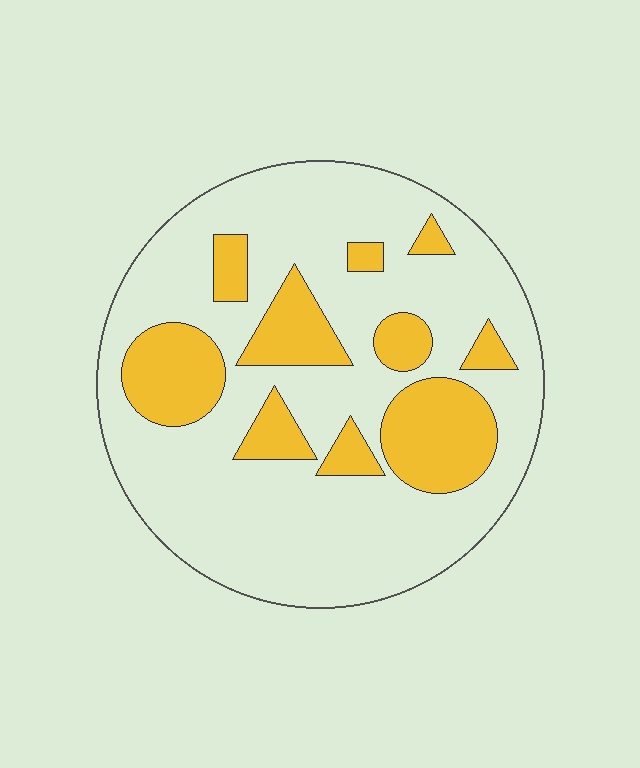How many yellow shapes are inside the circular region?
10.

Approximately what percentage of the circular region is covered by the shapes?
Approximately 25%.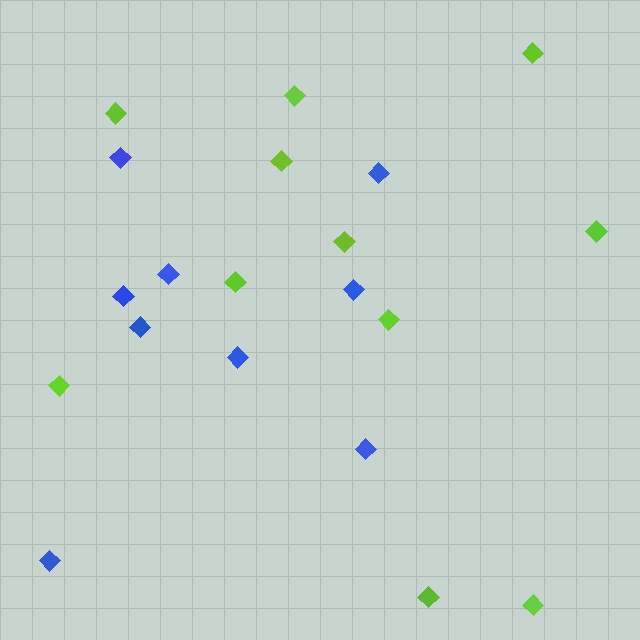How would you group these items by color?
There are 2 groups: one group of lime diamonds (11) and one group of blue diamonds (9).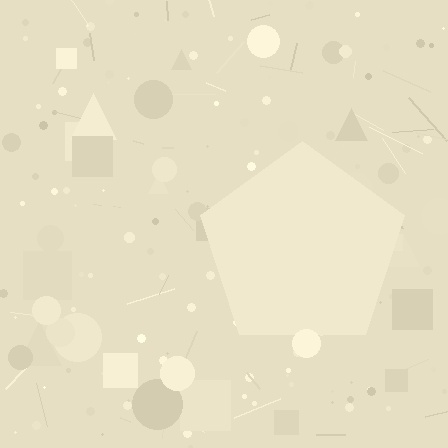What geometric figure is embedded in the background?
A pentagon is embedded in the background.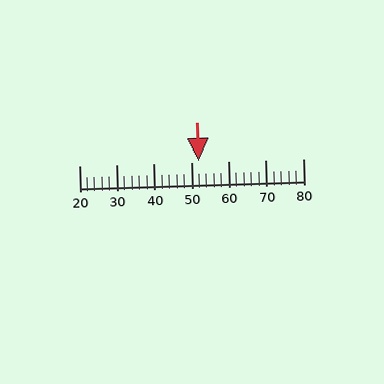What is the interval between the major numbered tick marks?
The major tick marks are spaced 10 units apart.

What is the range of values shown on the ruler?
The ruler shows values from 20 to 80.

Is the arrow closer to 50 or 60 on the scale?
The arrow is closer to 50.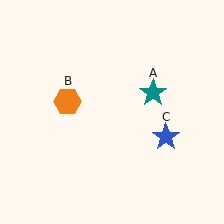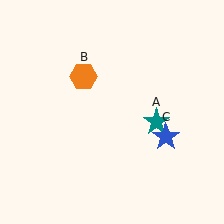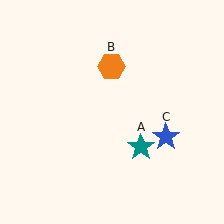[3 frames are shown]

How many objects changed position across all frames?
2 objects changed position: teal star (object A), orange hexagon (object B).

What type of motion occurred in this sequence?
The teal star (object A), orange hexagon (object B) rotated clockwise around the center of the scene.